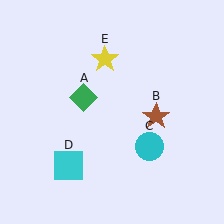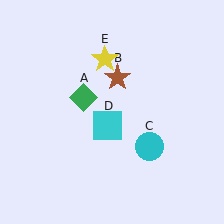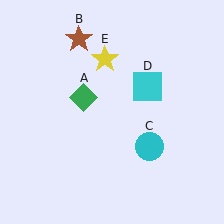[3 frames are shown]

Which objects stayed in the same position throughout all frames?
Green diamond (object A) and cyan circle (object C) and yellow star (object E) remained stationary.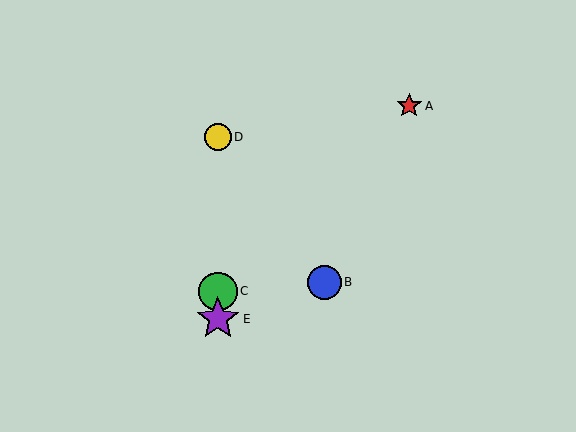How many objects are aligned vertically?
3 objects (C, D, E) are aligned vertically.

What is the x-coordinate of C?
Object C is at x≈218.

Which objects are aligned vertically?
Objects C, D, E are aligned vertically.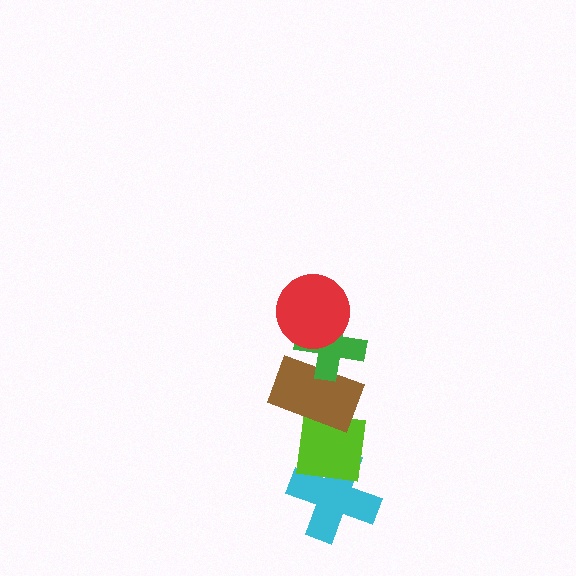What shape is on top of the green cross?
The red circle is on top of the green cross.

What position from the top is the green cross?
The green cross is 2nd from the top.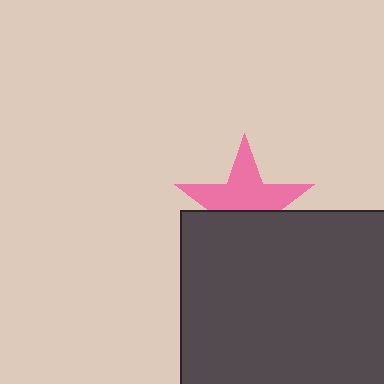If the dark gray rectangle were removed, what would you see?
You would see the complete pink star.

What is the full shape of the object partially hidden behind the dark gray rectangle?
The partially hidden object is a pink star.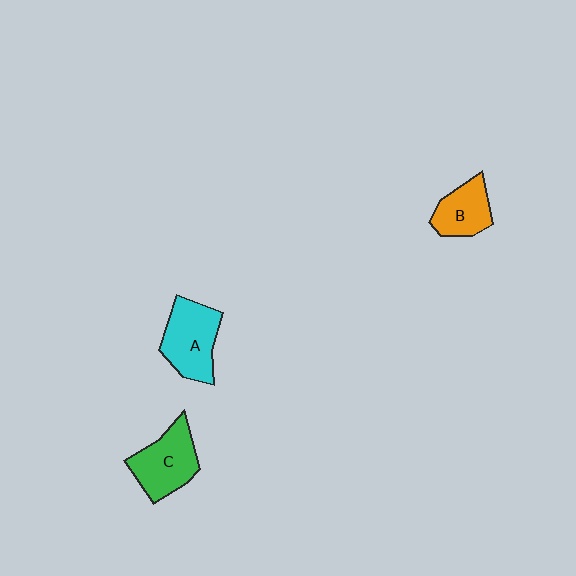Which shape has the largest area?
Shape A (cyan).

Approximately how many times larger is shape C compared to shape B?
Approximately 1.4 times.